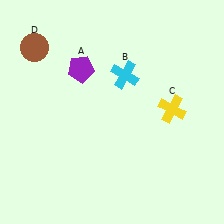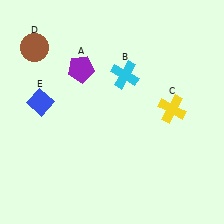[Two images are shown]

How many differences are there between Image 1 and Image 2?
There is 1 difference between the two images.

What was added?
A blue diamond (E) was added in Image 2.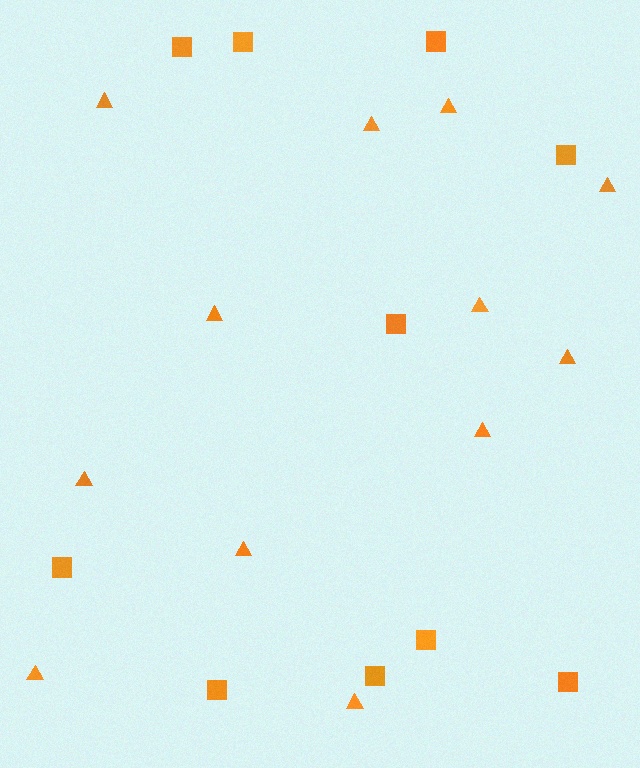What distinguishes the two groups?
There are 2 groups: one group of triangles (12) and one group of squares (10).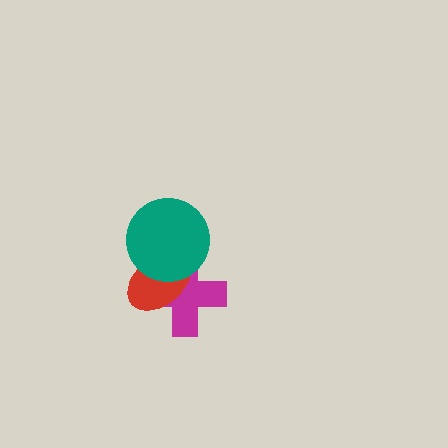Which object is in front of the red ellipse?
The teal circle is in front of the red ellipse.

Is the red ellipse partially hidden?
Yes, it is partially covered by another shape.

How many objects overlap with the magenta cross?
2 objects overlap with the magenta cross.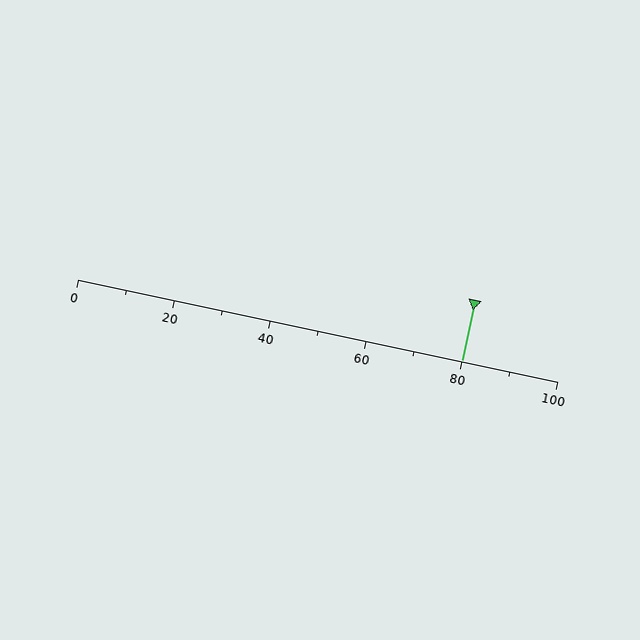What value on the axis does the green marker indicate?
The marker indicates approximately 80.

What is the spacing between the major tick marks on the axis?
The major ticks are spaced 20 apart.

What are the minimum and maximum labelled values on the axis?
The axis runs from 0 to 100.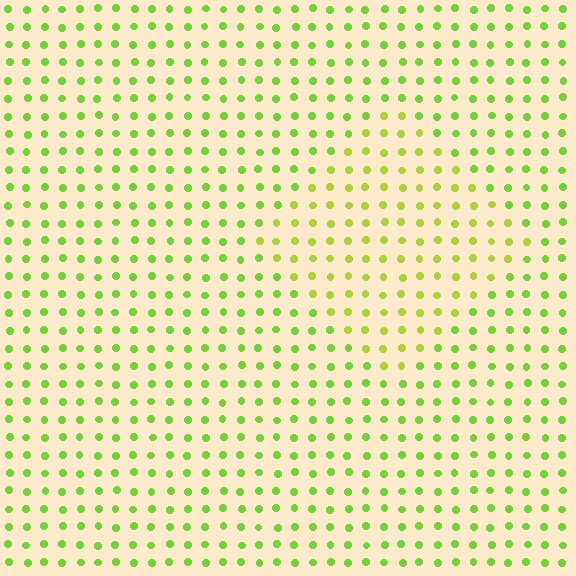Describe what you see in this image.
The image is filled with small lime elements in a uniform arrangement. A diamond-shaped region is visible where the elements are tinted to a slightly different hue, forming a subtle color boundary.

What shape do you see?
I see a diamond.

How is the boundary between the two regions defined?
The boundary is defined purely by a slight shift in hue (about 22 degrees). Spacing, size, and orientation are identical on both sides.